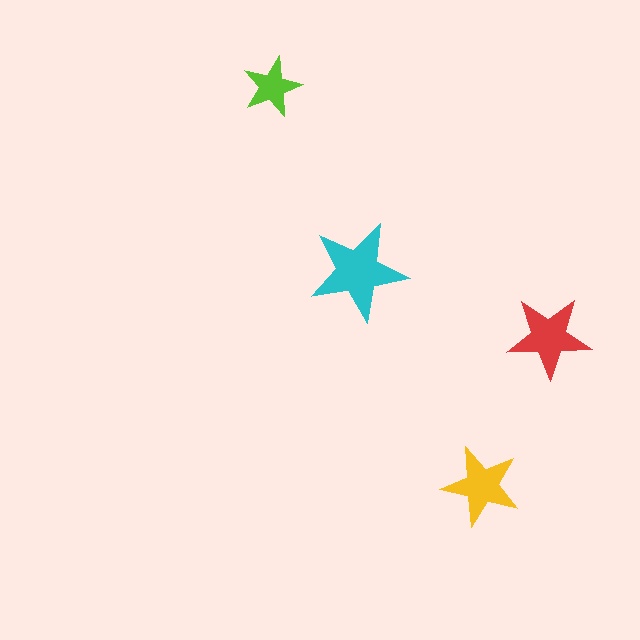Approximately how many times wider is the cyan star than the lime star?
About 1.5 times wider.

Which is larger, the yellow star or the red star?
The red one.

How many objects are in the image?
There are 4 objects in the image.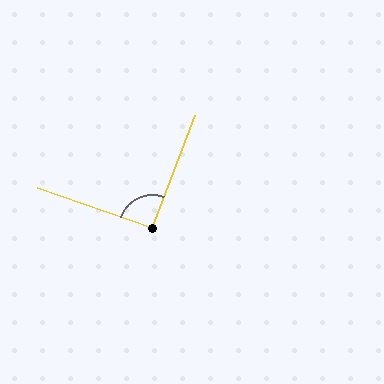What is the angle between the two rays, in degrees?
Approximately 91 degrees.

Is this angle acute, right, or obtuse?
It is approximately a right angle.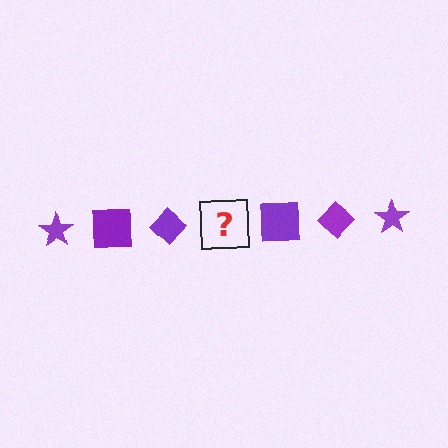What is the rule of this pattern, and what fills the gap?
The rule is that the pattern cycles through star, square, diamond shapes in purple. The gap should be filled with a purple star.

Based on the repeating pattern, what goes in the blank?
The blank should be a purple star.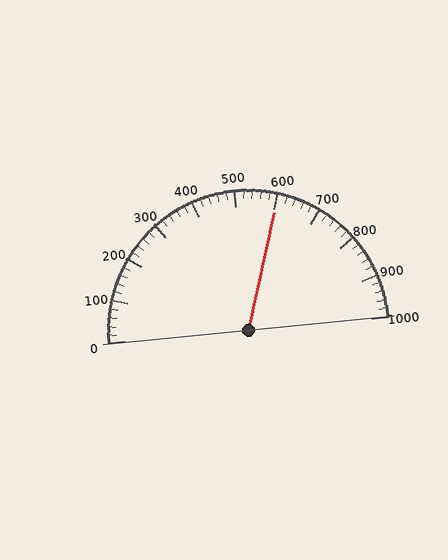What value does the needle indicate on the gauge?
The needle indicates approximately 600.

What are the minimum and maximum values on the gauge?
The gauge ranges from 0 to 1000.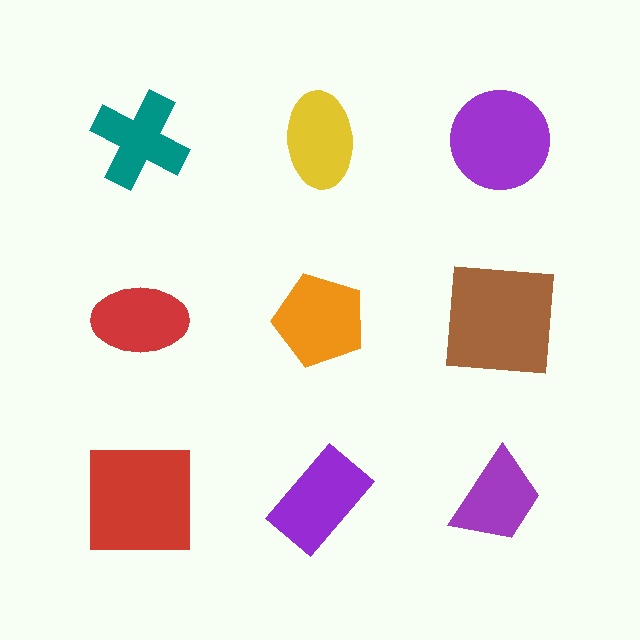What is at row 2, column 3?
A brown square.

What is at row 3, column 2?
A purple rectangle.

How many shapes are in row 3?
3 shapes.